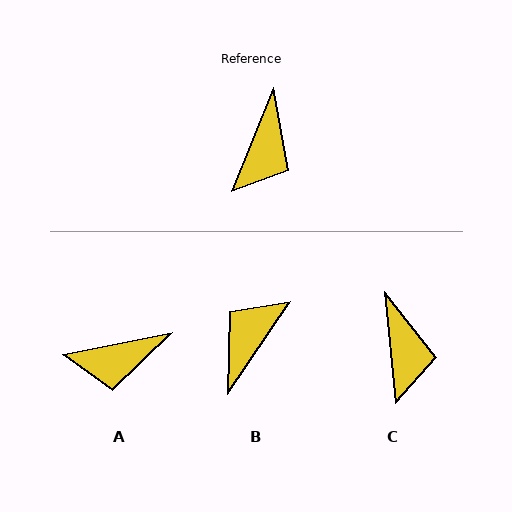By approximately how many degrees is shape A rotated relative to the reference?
Approximately 56 degrees clockwise.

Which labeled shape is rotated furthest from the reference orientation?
B, about 168 degrees away.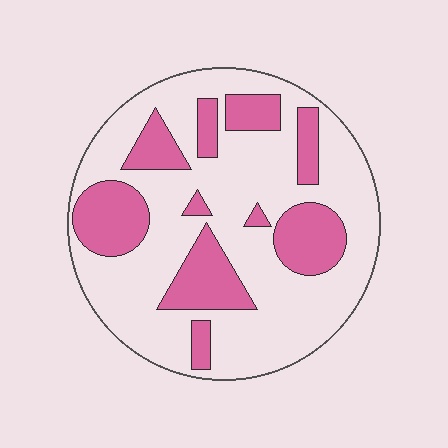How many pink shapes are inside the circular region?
10.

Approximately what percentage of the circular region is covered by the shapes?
Approximately 30%.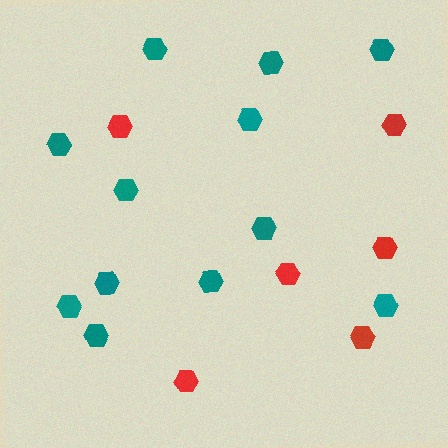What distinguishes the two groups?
There are 2 groups: one group of red hexagons (6) and one group of teal hexagons (12).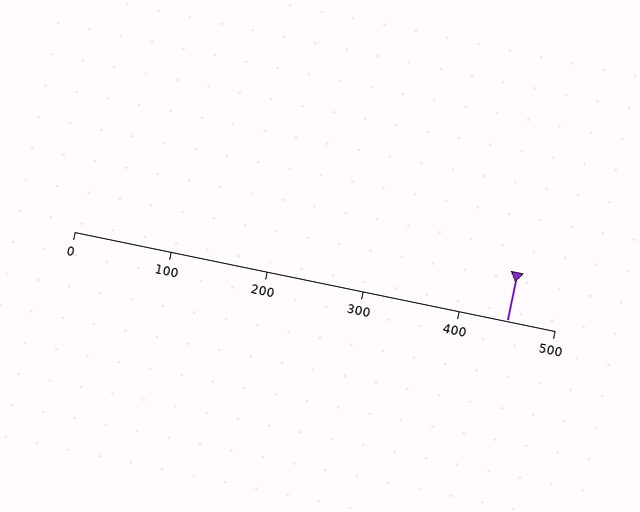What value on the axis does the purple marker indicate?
The marker indicates approximately 450.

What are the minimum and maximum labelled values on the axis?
The axis runs from 0 to 500.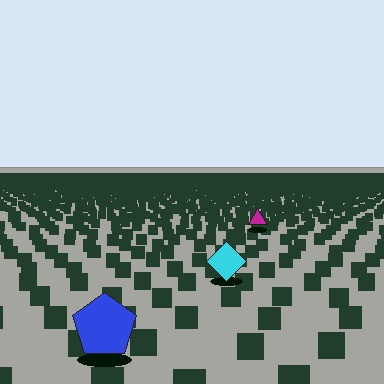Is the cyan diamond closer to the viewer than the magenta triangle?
Yes. The cyan diamond is closer — you can tell from the texture gradient: the ground texture is coarser near it.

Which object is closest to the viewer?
The blue pentagon is closest. The texture marks near it are larger and more spread out.